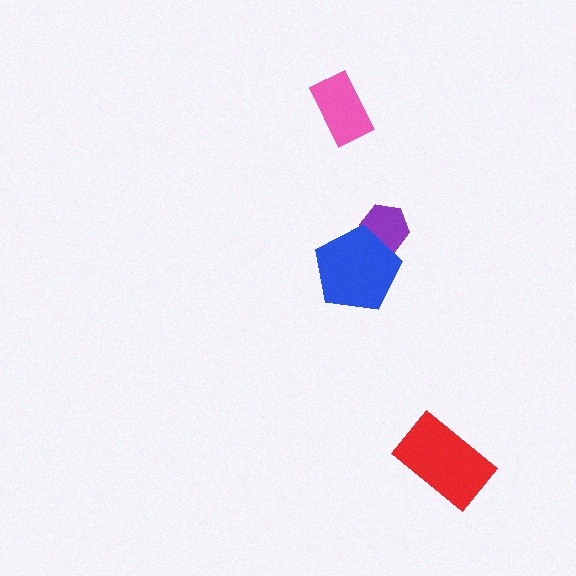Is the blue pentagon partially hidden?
No, no other shape covers it.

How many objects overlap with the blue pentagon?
1 object overlaps with the blue pentagon.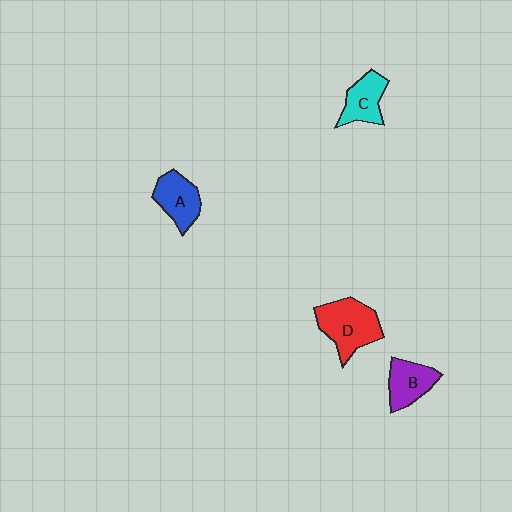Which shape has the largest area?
Shape D (red).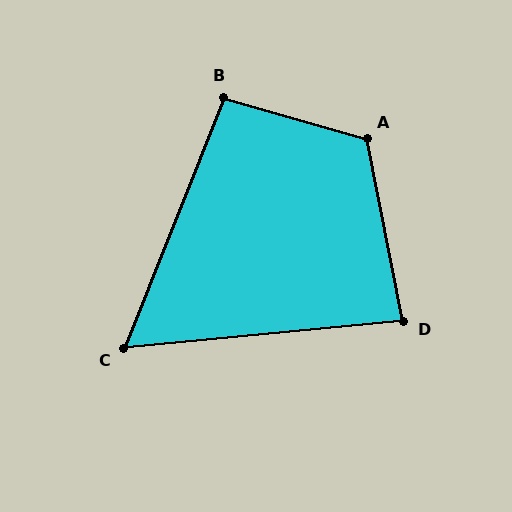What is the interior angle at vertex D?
Approximately 84 degrees (acute).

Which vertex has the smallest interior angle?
C, at approximately 63 degrees.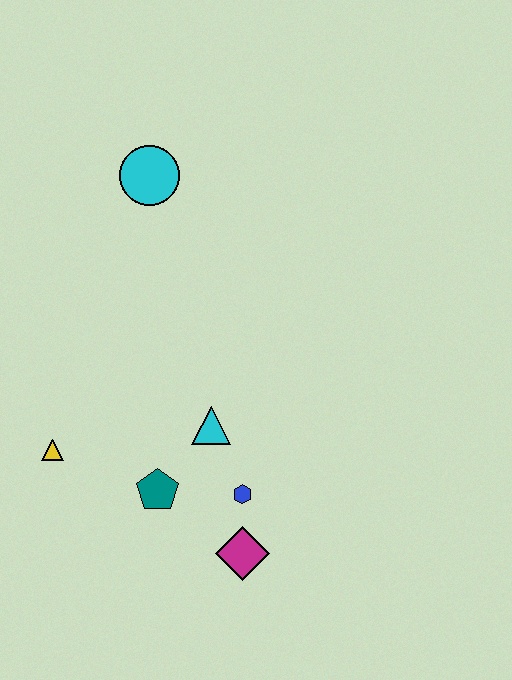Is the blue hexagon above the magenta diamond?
Yes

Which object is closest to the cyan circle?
The cyan triangle is closest to the cyan circle.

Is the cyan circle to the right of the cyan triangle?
No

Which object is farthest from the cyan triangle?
The cyan circle is farthest from the cyan triangle.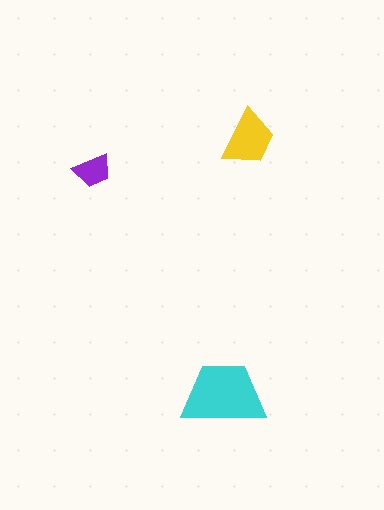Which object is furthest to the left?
The purple trapezoid is leftmost.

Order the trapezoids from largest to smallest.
the cyan one, the yellow one, the purple one.